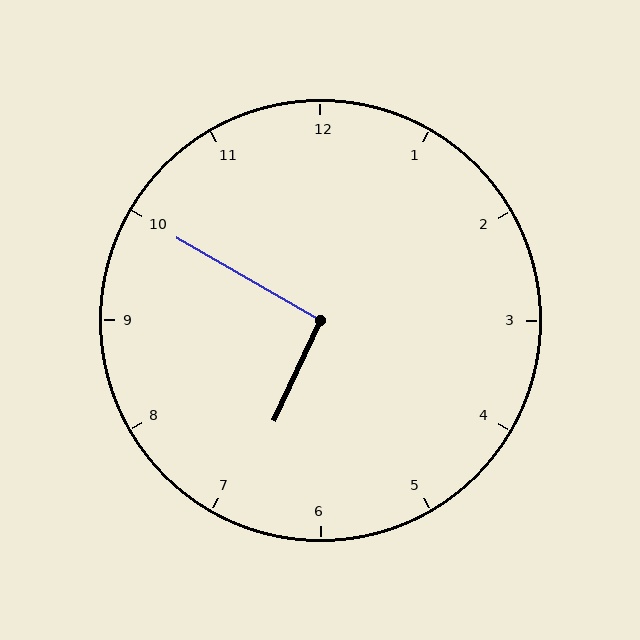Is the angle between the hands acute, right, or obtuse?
It is right.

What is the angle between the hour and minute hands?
Approximately 95 degrees.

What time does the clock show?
6:50.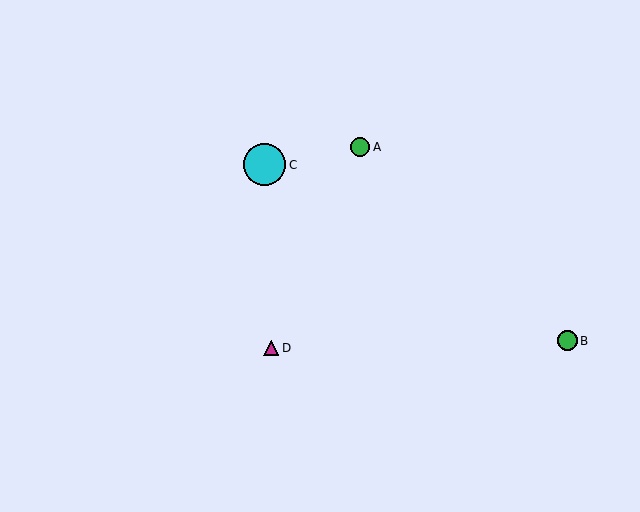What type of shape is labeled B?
Shape B is a green circle.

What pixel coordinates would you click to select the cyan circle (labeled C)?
Click at (265, 165) to select the cyan circle C.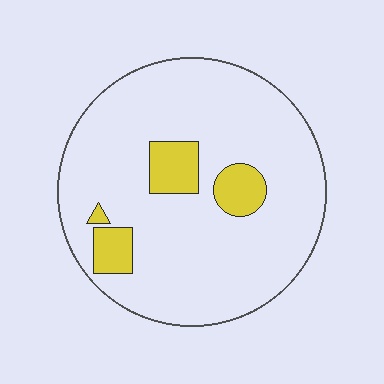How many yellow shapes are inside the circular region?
4.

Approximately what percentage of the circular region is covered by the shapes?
Approximately 10%.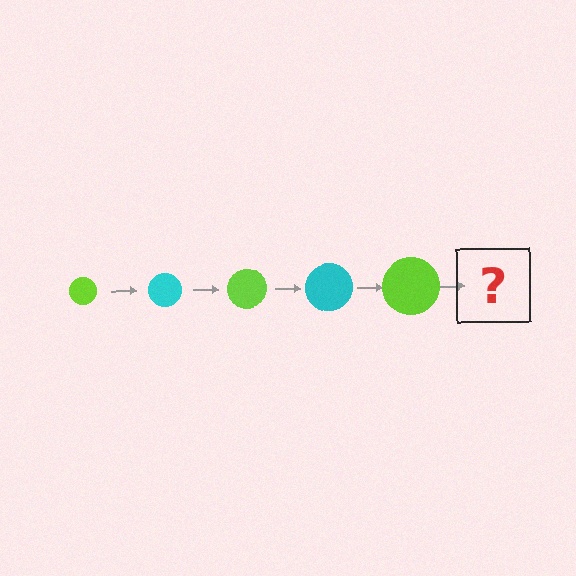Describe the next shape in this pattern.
It should be a cyan circle, larger than the previous one.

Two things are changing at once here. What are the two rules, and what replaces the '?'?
The two rules are that the circle grows larger each step and the color cycles through lime and cyan. The '?' should be a cyan circle, larger than the previous one.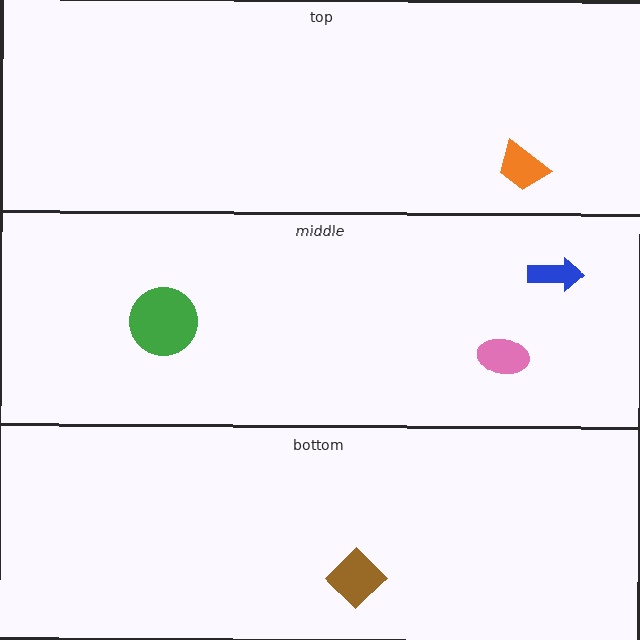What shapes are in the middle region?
The green circle, the pink ellipse, the blue arrow.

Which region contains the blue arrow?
The middle region.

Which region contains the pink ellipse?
The middle region.